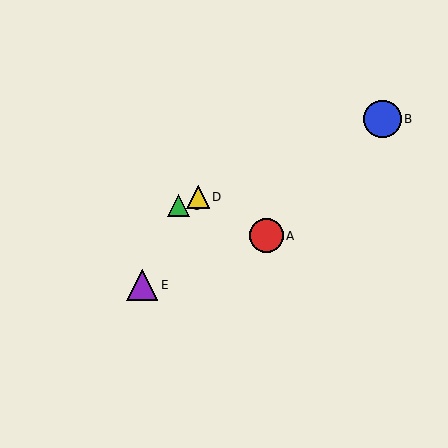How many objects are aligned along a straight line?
3 objects (B, C, D) are aligned along a straight line.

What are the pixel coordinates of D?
Object D is at (198, 197).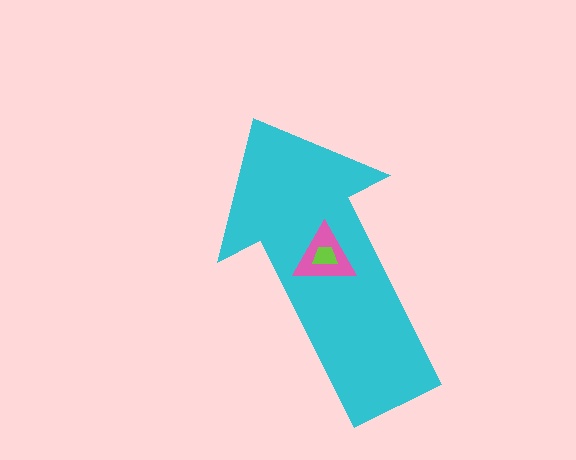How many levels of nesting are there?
3.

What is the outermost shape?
The cyan arrow.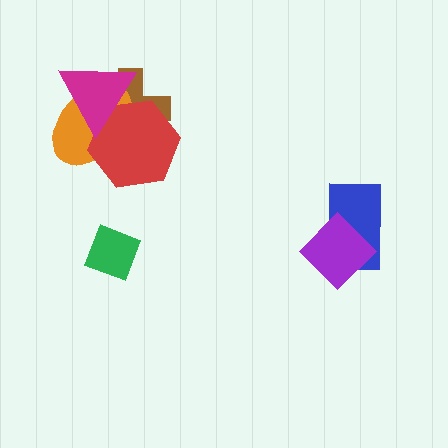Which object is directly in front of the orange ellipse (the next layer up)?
The red hexagon is directly in front of the orange ellipse.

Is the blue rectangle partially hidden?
Yes, it is partially covered by another shape.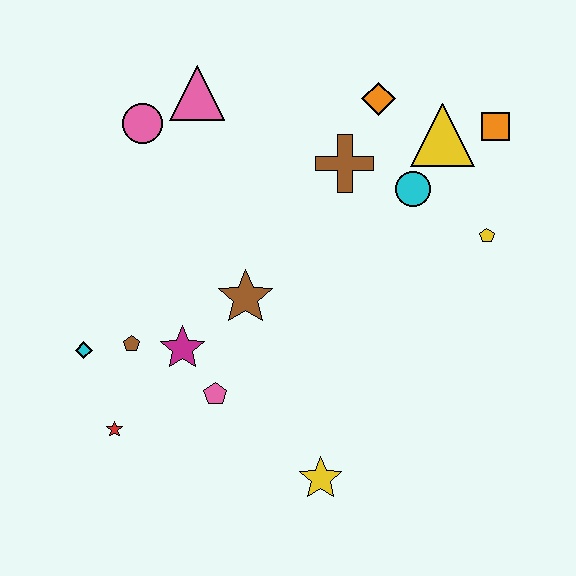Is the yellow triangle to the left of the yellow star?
No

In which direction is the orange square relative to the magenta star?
The orange square is to the right of the magenta star.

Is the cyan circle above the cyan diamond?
Yes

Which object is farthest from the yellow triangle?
The red star is farthest from the yellow triangle.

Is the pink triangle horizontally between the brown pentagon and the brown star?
Yes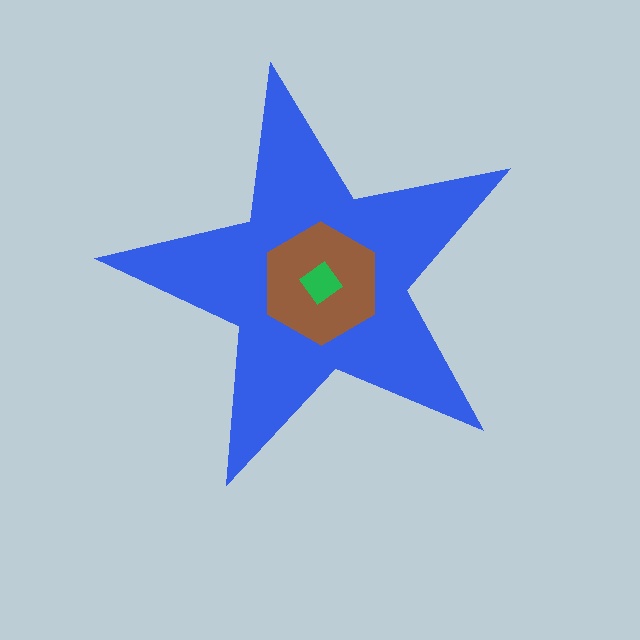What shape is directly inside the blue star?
The brown hexagon.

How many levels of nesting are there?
3.